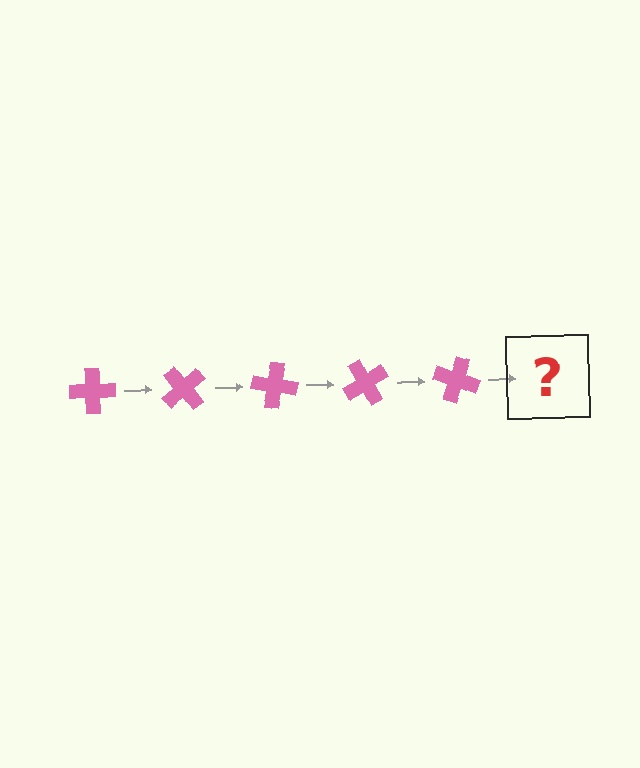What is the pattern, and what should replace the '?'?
The pattern is that the cross rotates 50 degrees each step. The '?' should be a pink cross rotated 250 degrees.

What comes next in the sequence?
The next element should be a pink cross rotated 250 degrees.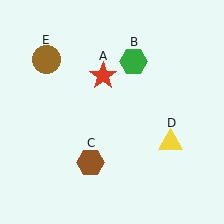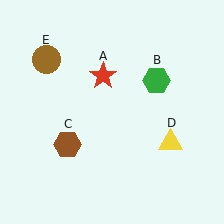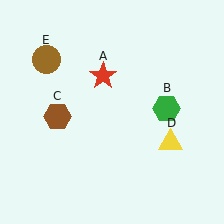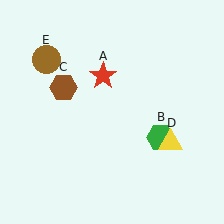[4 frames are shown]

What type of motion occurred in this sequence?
The green hexagon (object B), brown hexagon (object C) rotated clockwise around the center of the scene.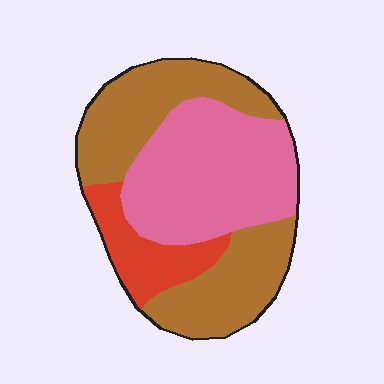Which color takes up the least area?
Red, at roughly 15%.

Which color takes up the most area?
Brown, at roughly 45%.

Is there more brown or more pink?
Brown.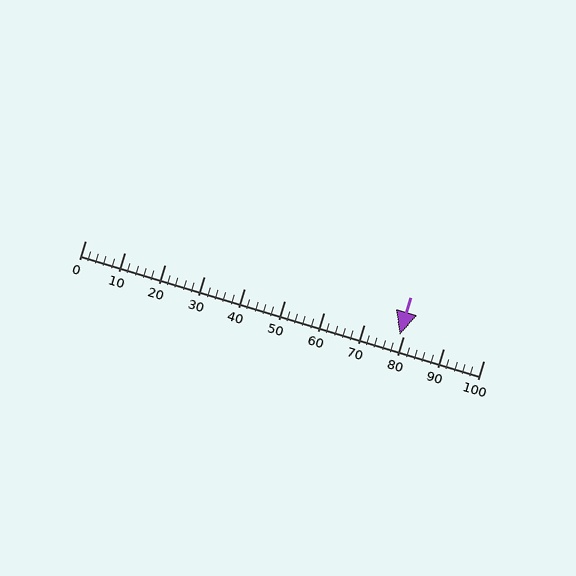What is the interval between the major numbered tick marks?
The major tick marks are spaced 10 units apart.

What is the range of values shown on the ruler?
The ruler shows values from 0 to 100.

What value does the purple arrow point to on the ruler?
The purple arrow points to approximately 79.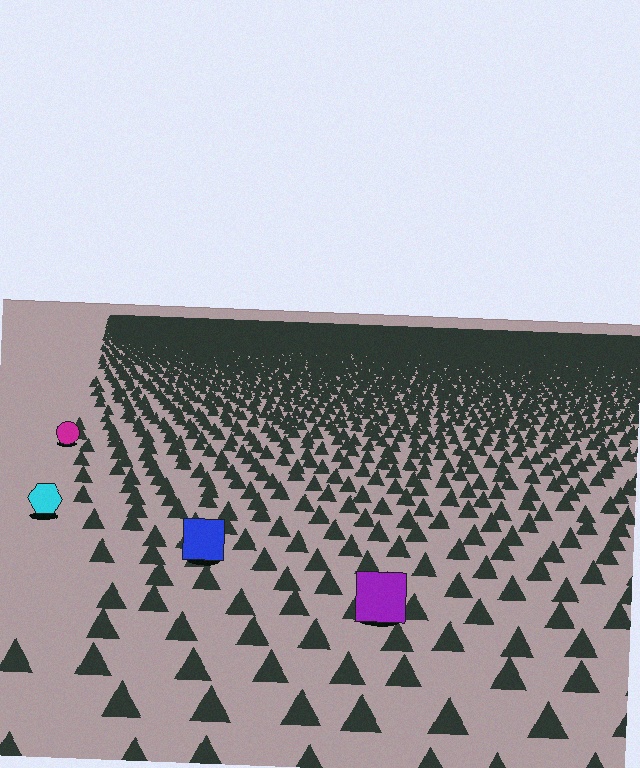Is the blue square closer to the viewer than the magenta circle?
Yes. The blue square is closer — you can tell from the texture gradient: the ground texture is coarser near it.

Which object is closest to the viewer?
The purple square is closest. The texture marks near it are larger and more spread out.